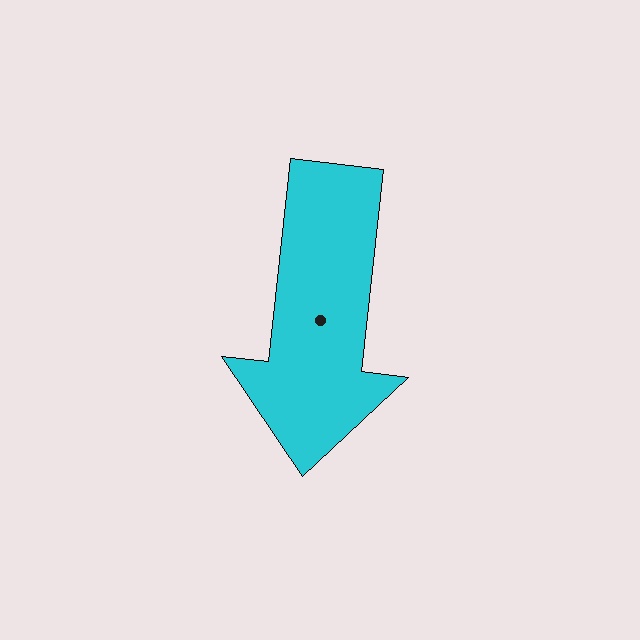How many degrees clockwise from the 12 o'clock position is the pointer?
Approximately 186 degrees.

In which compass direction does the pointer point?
South.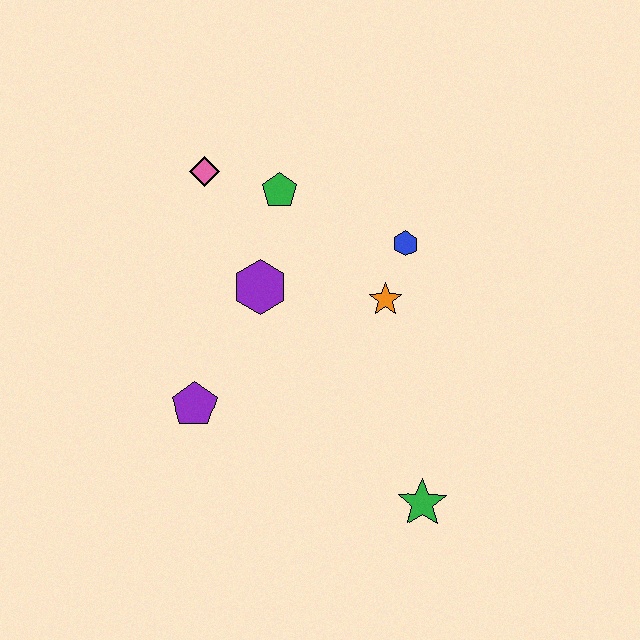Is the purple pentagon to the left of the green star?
Yes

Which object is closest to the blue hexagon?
The orange star is closest to the blue hexagon.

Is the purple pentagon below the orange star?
Yes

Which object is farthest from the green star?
The pink diamond is farthest from the green star.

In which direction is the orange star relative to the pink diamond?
The orange star is to the right of the pink diamond.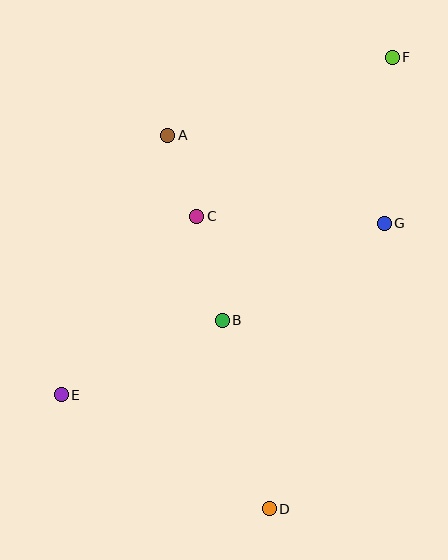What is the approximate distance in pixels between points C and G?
The distance between C and G is approximately 187 pixels.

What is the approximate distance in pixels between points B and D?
The distance between B and D is approximately 194 pixels.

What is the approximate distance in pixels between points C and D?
The distance between C and D is approximately 301 pixels.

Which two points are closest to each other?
Points A and C are closest to each other.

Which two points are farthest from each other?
Points E and F are farthest from each other.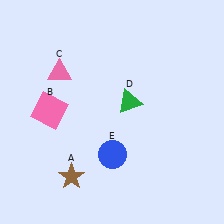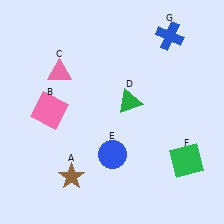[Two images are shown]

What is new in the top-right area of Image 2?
A blue cross (G) was added in the top-right area of Image 2.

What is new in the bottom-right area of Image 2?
A green square (F) was added in the bottom-right area of Image 2.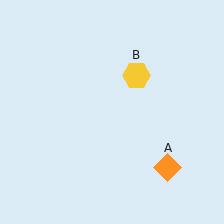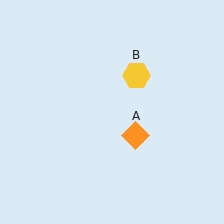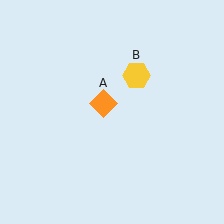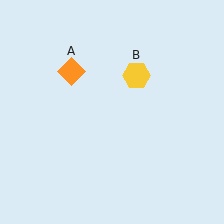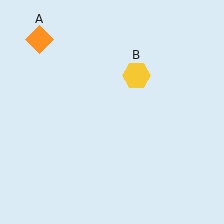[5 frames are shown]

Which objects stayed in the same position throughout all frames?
Yellow hexagon (object B) remained stationary.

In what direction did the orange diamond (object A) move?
The orange diamond (object A) moved up and to the left.